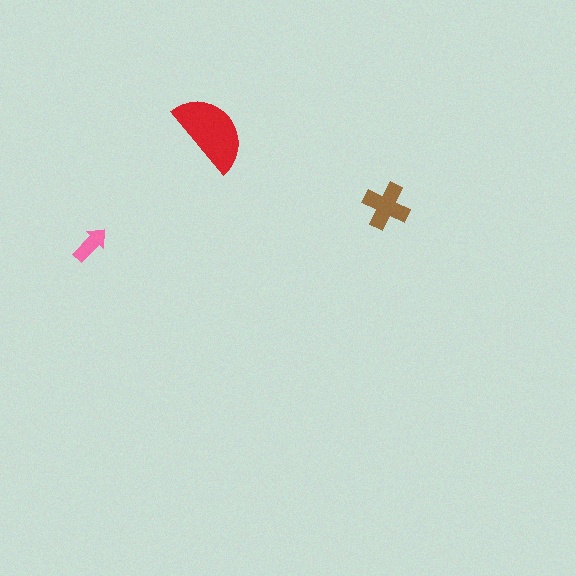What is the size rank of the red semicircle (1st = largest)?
1st.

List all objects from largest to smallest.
The red semicircle, the brown cross, the pink arrow.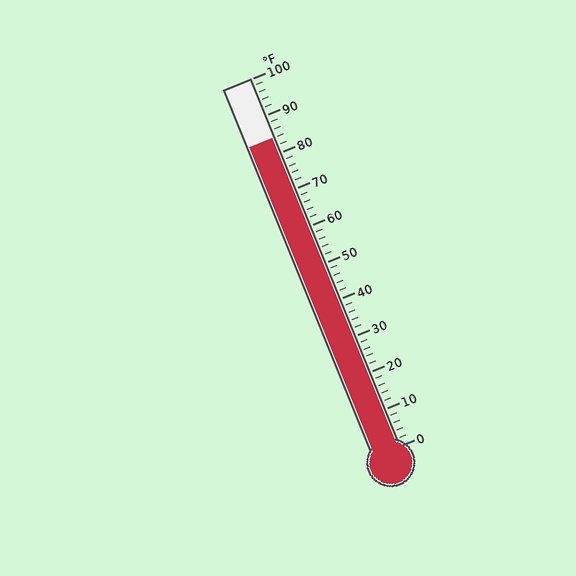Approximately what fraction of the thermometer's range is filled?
The thermometer is filled to approximately 85% of its range.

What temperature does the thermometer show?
The thermometer shows approximately 84°F.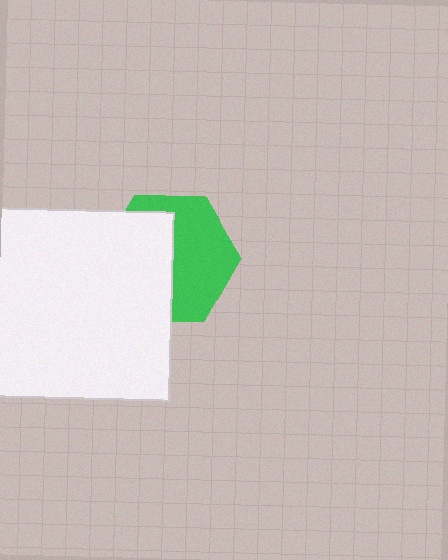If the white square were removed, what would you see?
You would see the complete green hexagon.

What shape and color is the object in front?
The object in front is a white square.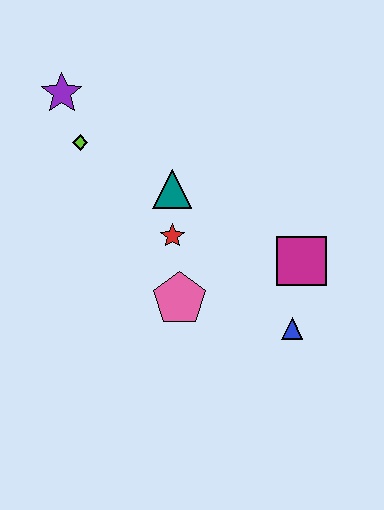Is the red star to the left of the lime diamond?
No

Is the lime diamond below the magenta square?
No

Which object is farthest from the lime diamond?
The blue triangle is farthest from the lime diamond.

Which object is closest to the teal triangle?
The red star is closest to the teal triangle.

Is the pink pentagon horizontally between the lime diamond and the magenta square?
Yes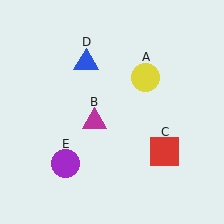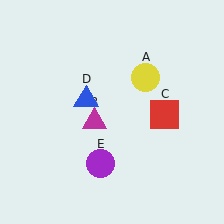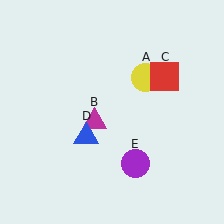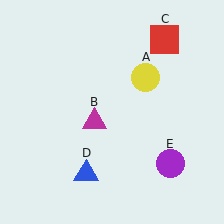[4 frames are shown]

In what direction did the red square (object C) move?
The red square (object C) moved up.